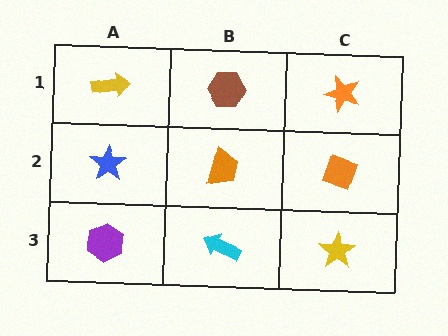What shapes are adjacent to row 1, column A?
A blue star (row 2, column A), a brown hexagon (row 1, column B).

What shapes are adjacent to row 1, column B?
An orange trapezoid (row 2, column B), a yellow arrow (row 1, column A), an orange star (row 1, column C).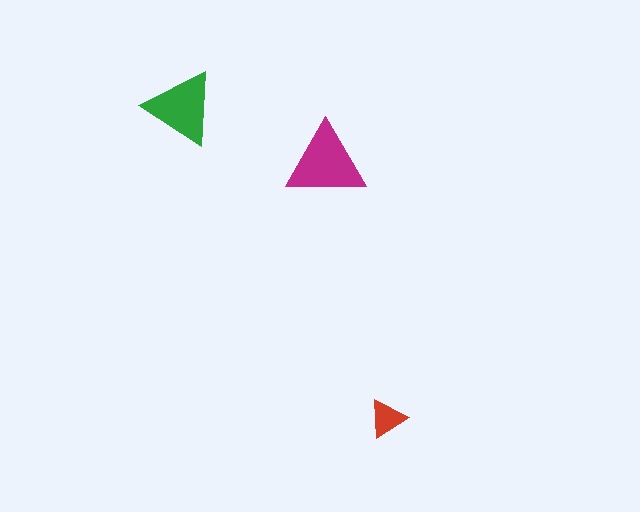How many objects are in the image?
There are 3 objects in the image.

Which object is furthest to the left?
The green triangle is leftmost.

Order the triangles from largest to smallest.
the magenta one, the green one, the red one.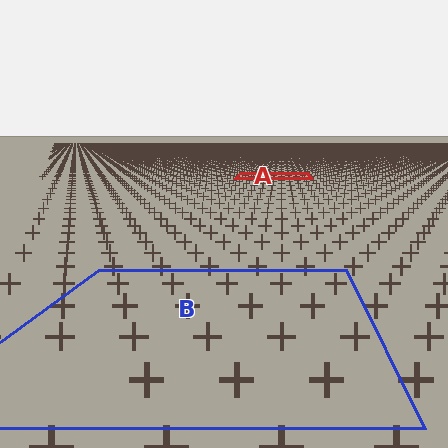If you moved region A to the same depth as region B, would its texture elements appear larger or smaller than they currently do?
They would appear larger. At a closer depth, the same texture elements are projected at a bigger on-screen size.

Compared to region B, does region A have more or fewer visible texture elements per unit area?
Region A has more texture elements per unit area — they are packed more densely because it is farther away.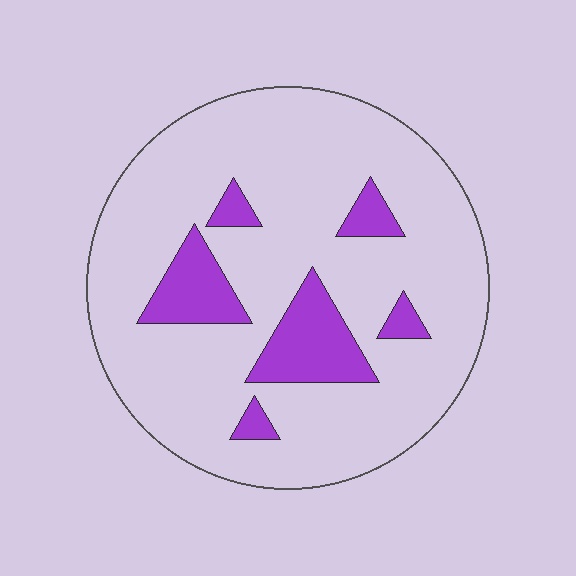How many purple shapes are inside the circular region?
6.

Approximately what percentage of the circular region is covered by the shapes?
Approximately 15%.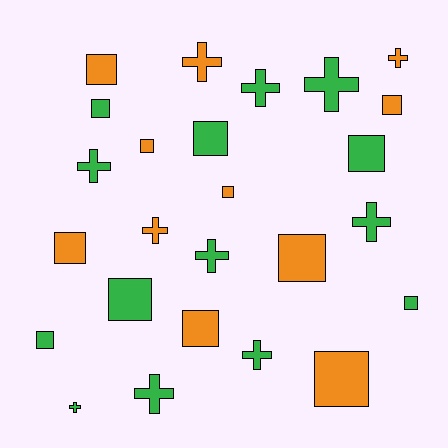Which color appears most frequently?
Green, with 14 objects.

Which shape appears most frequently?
Square, with 14 objects.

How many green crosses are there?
There are 8 green crosses.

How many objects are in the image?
There are 25 objects.